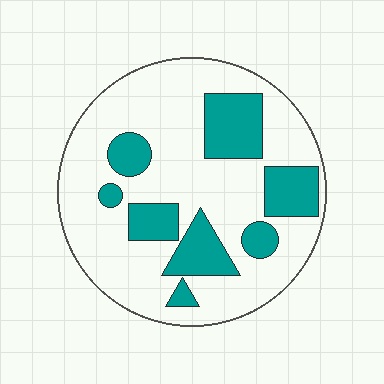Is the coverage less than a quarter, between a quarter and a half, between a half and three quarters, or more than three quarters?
Between a quarter and a half.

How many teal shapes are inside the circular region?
8.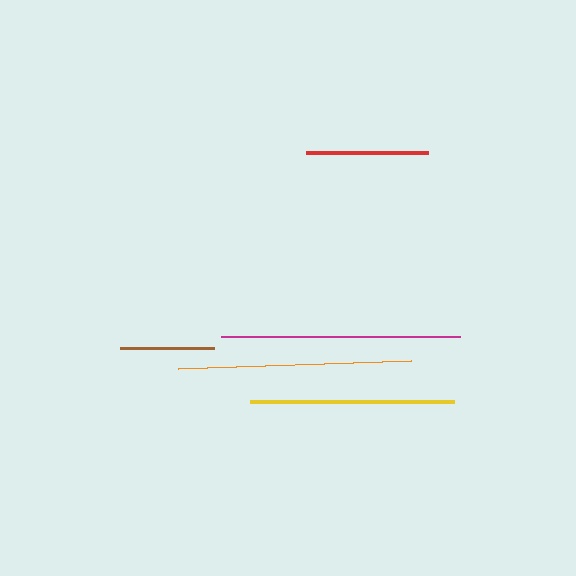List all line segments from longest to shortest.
From longest to shortest: magenta, orange, yellow, red, brown.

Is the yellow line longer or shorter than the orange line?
The orange line is longer than the yellow line.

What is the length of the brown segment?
The brown segment is approximately 94 pixels long.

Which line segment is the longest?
The magenta line is the longest at approximately 239 pixels.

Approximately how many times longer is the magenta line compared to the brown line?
The magenta line is approximately 2.5 times the length of the brown line.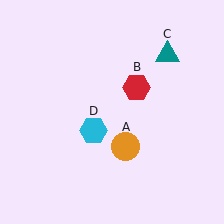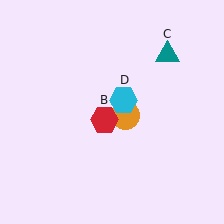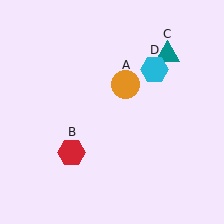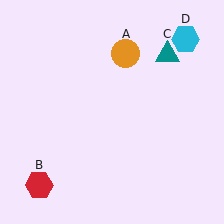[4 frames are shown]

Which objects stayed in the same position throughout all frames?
Teal triangle (object C) remained stationary.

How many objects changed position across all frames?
3 objects changed position: orange circle (object A), red hexagon (object B), cyan hexagon (object D).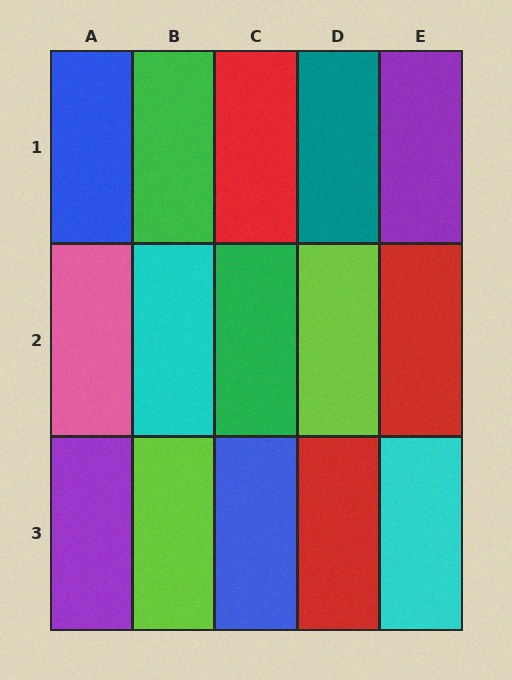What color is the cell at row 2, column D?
Lime.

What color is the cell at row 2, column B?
Cyan.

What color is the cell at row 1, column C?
Red.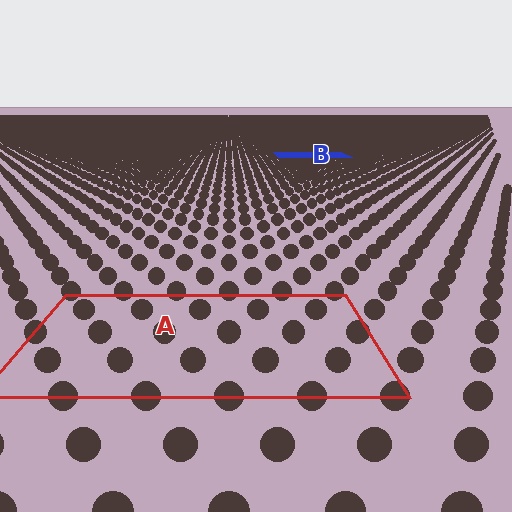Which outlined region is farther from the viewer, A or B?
Region B is farther from the viewer — the texture elements inside it appear smaller and more densely packed.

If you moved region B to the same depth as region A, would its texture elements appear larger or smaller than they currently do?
They would appear larger. At a closer depth, the same texture elements are projected at a bigger on-screen size.